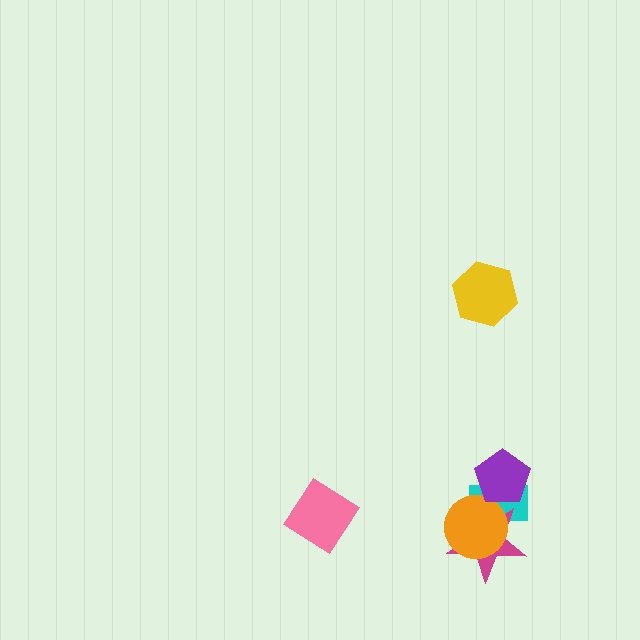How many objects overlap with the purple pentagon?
1 object overlaps with the purple pentagon.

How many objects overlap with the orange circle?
2 objects overlap with the orange circle.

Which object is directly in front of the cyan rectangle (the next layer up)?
The magenta star is directly in front of the cyan rectangle.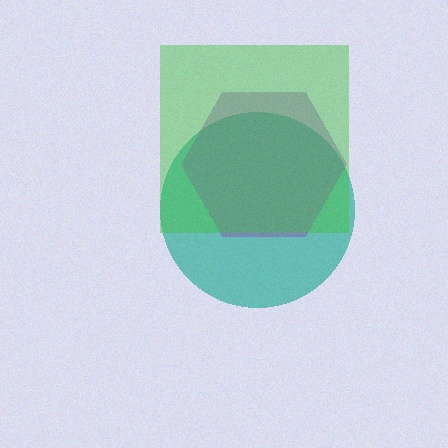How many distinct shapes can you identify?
There are 3 distinct shapes: a teal circle, a purple hexagon, a green square.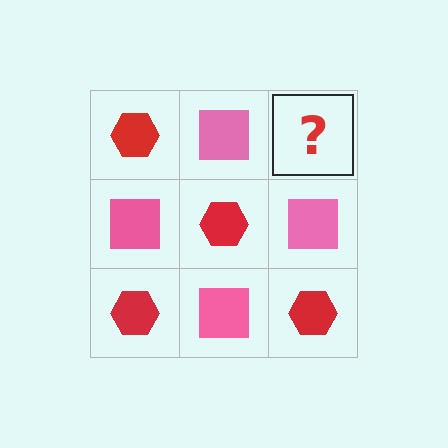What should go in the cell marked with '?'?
The missing cell should contain a red hexagon.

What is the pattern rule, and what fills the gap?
The rule is that it alternates red hexagon and pink square in a checkerboard pattern. The gap should be filled with a red hexagon.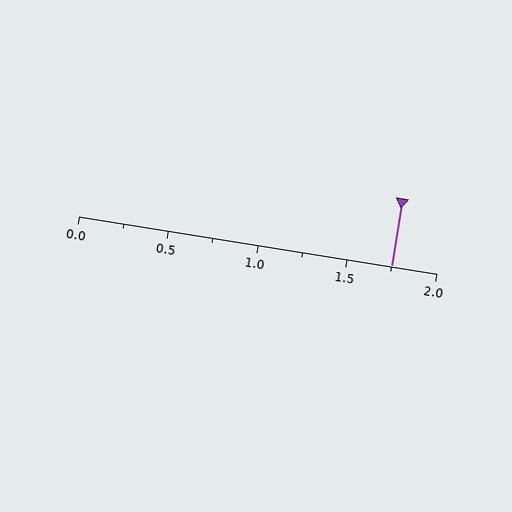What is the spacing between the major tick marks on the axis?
The major ticks are spaced 0.5 apart.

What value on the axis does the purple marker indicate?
The marker indicates approximately 1.75.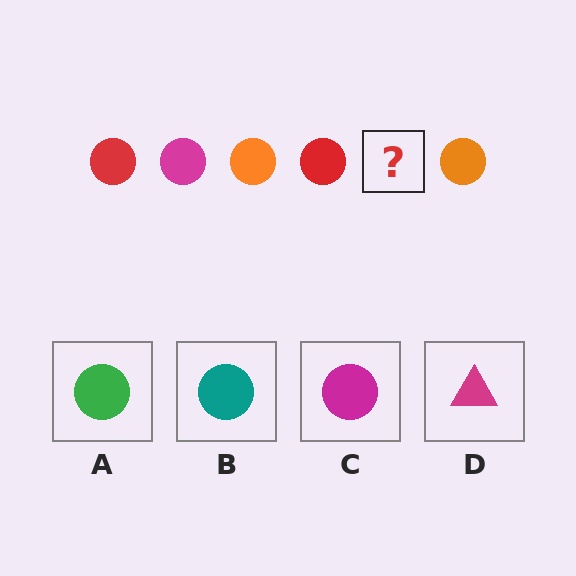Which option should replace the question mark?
Option C.